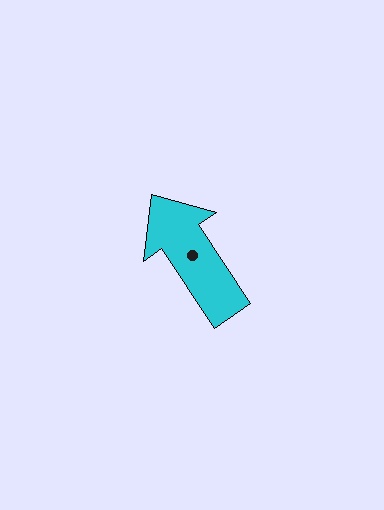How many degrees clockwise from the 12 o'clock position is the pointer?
Approximately 326 degrees.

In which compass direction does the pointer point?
Northwest.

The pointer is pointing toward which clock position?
Roughly 11 o'clock.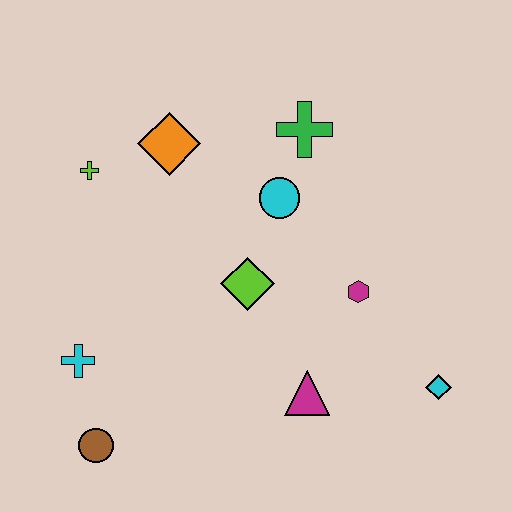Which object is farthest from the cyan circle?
The brown circle is farthest from the cyan circle.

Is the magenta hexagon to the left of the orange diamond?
No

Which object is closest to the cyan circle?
The green cross is closest to the cyan circle.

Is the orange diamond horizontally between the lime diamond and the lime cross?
Yes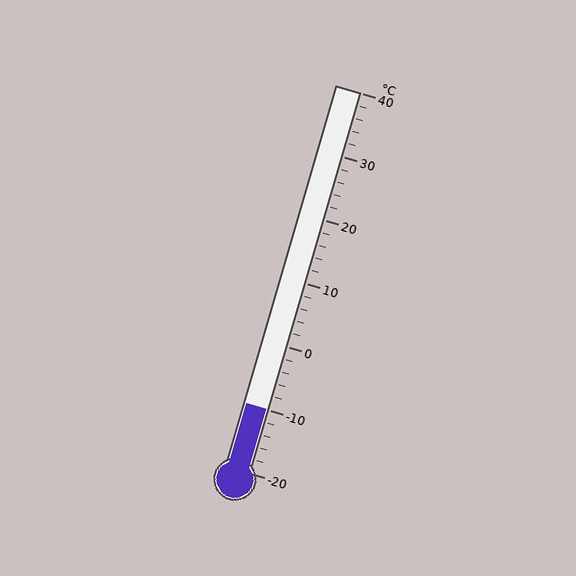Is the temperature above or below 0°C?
The temperature is below 0°C.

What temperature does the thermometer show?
The thermometer shows approximately -10°C.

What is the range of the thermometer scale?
The thermometer scale ranges from -20°C to 40°C.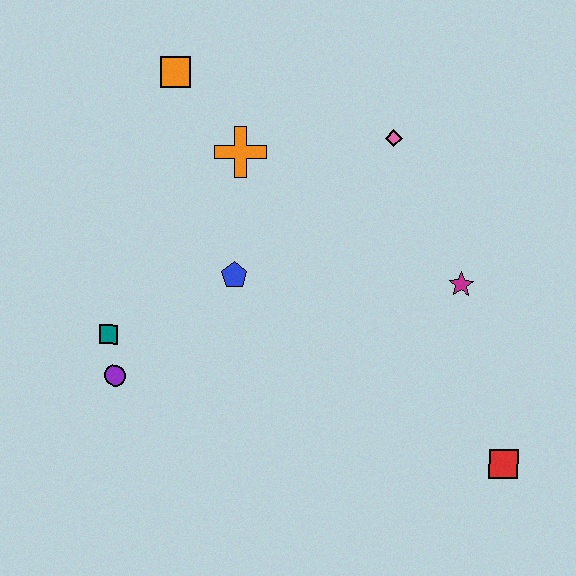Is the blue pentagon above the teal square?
Yes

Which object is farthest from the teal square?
The red square is farthest from the teal square.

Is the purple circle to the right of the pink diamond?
No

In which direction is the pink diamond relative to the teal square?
The pink diamond is to the right of the teal square.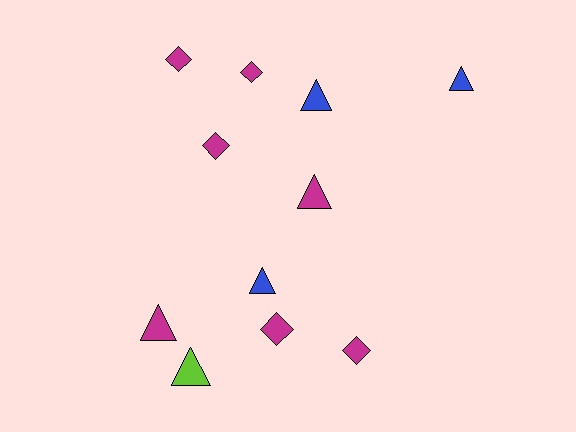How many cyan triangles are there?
There are no cyan triangles.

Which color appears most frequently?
Magenta, with 7 objects.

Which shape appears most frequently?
Triangle, with 6 objects.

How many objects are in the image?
There are 11 objects.